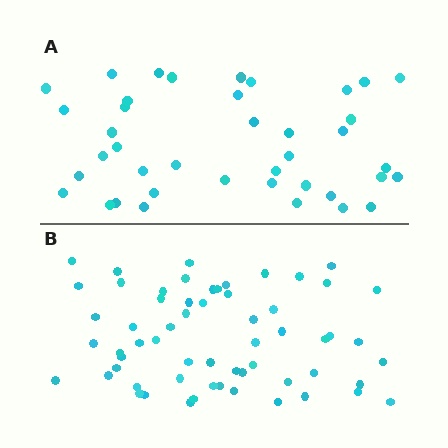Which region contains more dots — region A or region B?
Region B (the bottom region) has more dots.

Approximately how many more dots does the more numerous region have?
Region B has approximately 20 more dots than region A.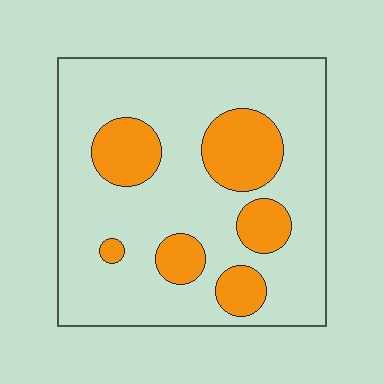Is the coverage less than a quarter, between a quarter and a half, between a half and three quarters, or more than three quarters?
Less than a quarter.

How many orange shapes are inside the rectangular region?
6.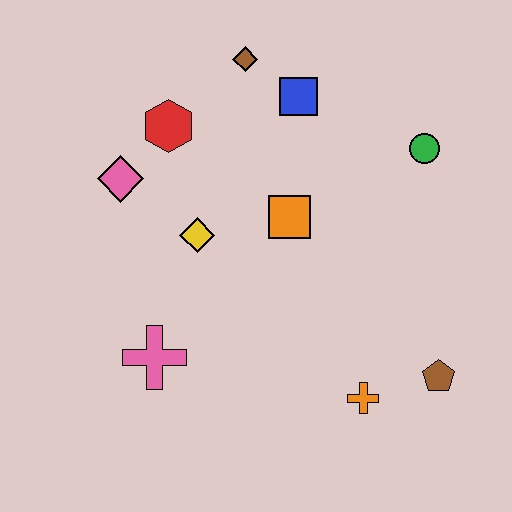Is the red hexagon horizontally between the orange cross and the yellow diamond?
No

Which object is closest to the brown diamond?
The blue square is closest to the brown diamond.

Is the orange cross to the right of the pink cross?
Yes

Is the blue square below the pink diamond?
No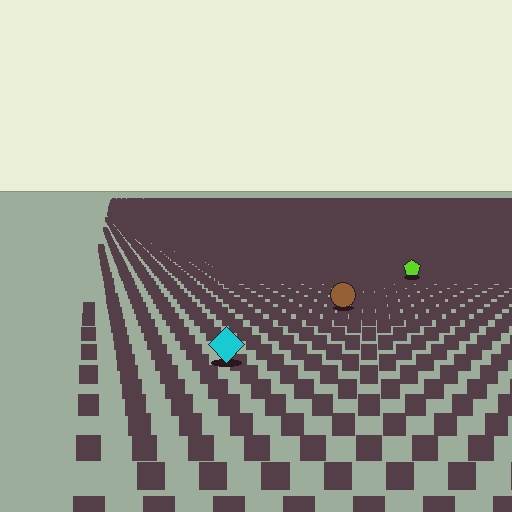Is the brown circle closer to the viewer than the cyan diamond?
No. The cyan diamond is closer — you can tell from the texture gradient: the ground texture is coarser near it.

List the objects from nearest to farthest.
From nearest to farthest: the cyan diamond, the brown circle, the lime pentagon.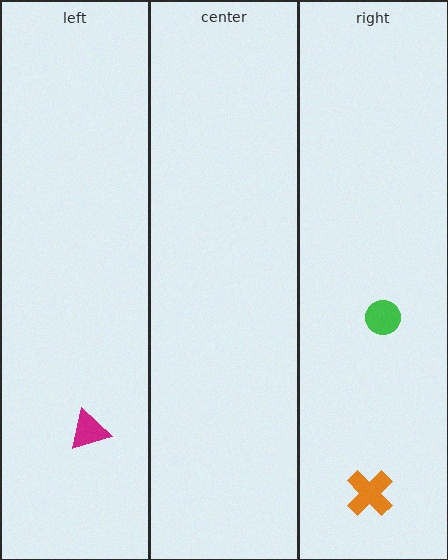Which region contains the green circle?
The right region.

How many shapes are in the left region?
1.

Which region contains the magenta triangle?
The left region.